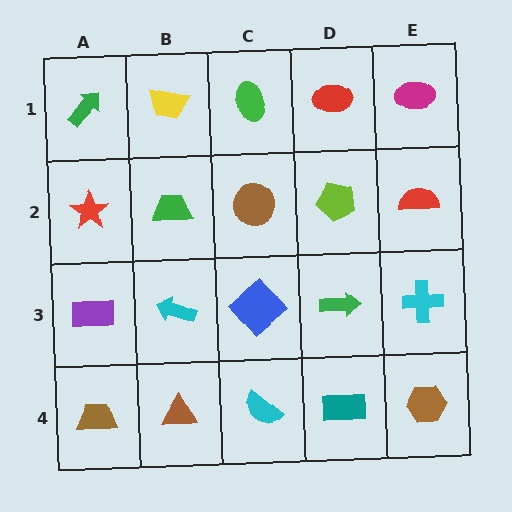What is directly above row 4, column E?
A cyan cross.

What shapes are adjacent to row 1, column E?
A red semicircle (row 2, column E), a red ellipse (row 1, column D).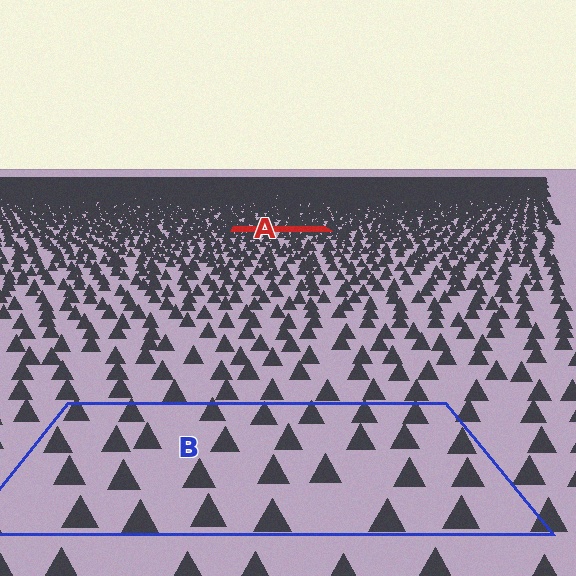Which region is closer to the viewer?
Region B is closer. The texture elements there are larger and more spread out.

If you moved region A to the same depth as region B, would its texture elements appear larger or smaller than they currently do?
They would appear larger. At a closer depth, the same texture elements are projected at a bigger on-screen size.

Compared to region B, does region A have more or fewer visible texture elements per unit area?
Region A has more texture elements per unit area — they are packed more densely because it is farther away.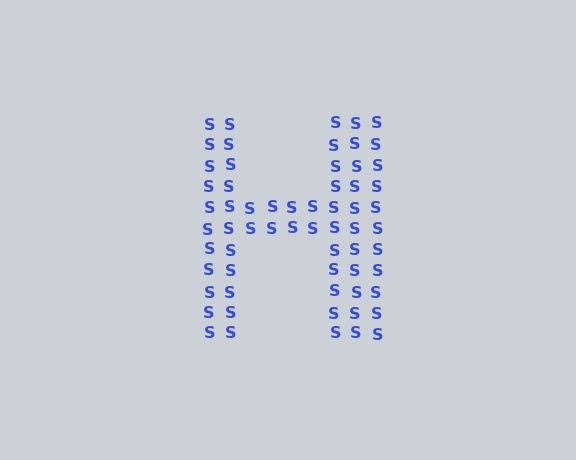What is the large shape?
The large shape is the letter H.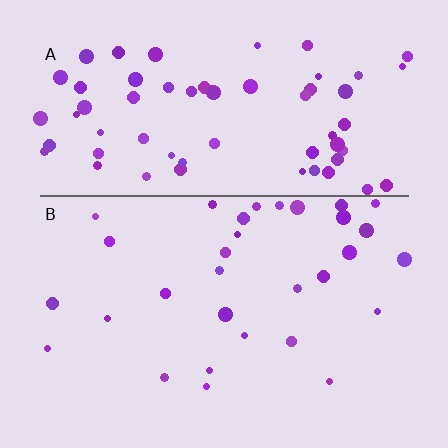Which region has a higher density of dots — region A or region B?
A (the top).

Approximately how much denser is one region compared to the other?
Approximately 2.1× — region A over region B.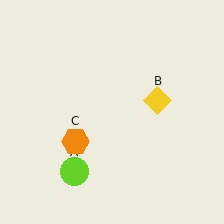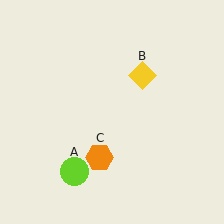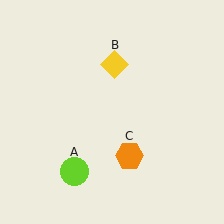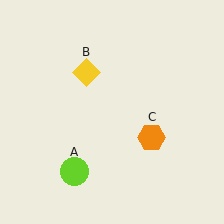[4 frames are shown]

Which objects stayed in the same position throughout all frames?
Lime circle (object A) remained stationary.